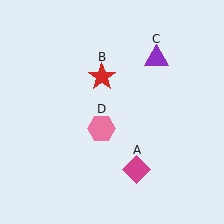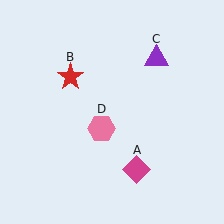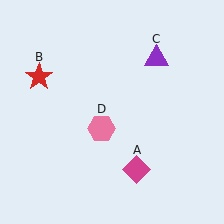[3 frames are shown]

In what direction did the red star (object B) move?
The red star (object B) moved left.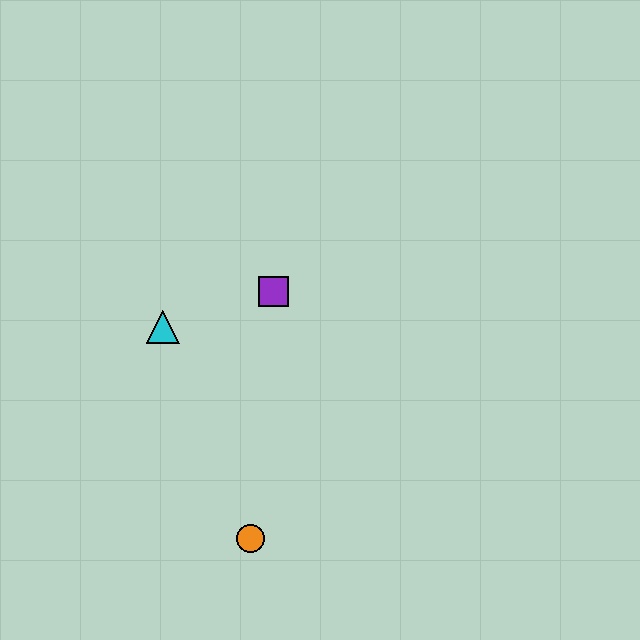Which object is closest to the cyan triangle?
The purple square is closest to the cyan triangle.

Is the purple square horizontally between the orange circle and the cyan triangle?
No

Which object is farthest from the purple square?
The orange circle is farthest from the purple square.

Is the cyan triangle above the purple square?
No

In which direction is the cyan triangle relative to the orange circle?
The cyan triangle is above the orange circle.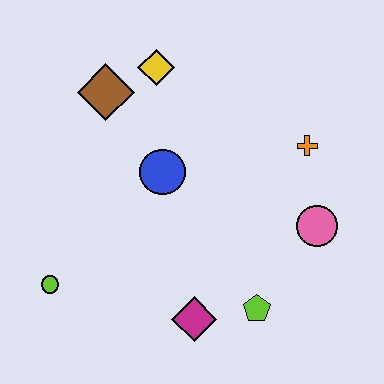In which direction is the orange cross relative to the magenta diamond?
The orange cross is above the magenta diamond.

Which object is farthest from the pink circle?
The lime circle is farthest from the pink circle.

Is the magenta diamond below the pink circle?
Yes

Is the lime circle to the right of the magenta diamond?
No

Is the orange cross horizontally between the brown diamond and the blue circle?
No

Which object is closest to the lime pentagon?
The magenta diamond is closest to the lime pentagon.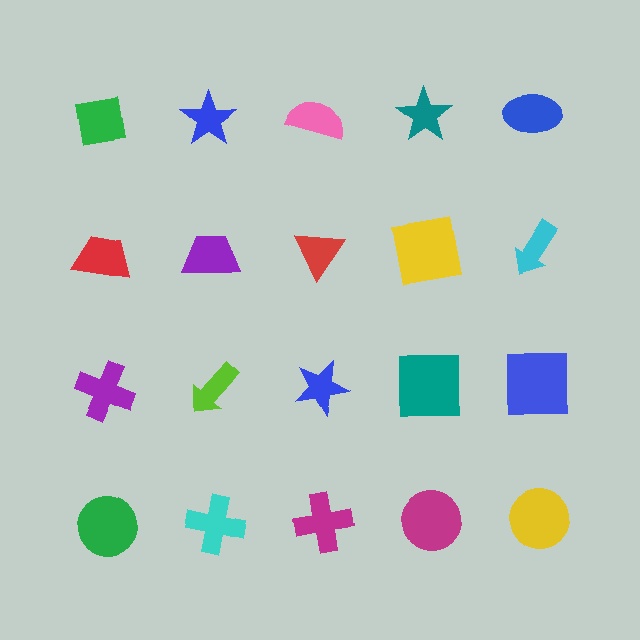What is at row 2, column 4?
A yellow square.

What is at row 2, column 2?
A purple trapezoid.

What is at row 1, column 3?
A pink semicircle.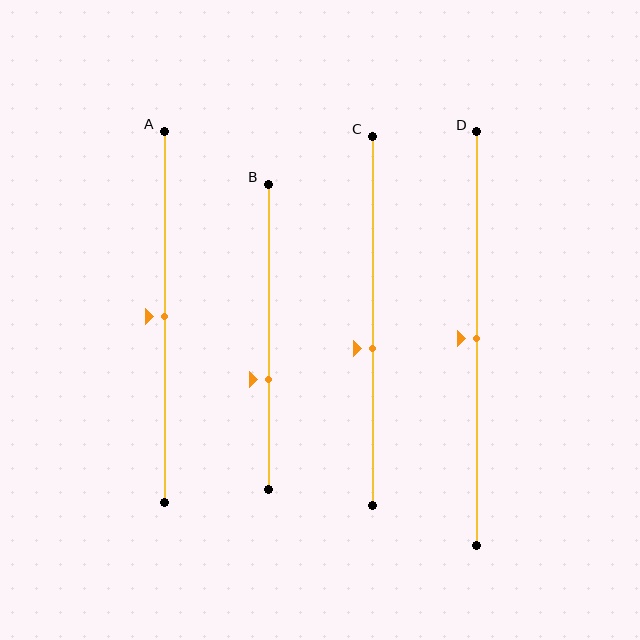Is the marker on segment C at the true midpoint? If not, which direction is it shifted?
No, the marker on segment C is shifted downward by about 7% of the segment length.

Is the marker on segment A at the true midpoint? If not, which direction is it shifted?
Yes, the marker on segment A is at the true midpoint.